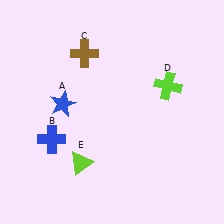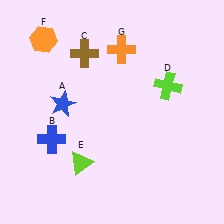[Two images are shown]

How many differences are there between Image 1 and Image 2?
There are 2 differences between the two images.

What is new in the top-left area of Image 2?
An orange hexagon (F) was added in the top-left area of Image 2.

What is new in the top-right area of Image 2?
An orange cross (G) was added in the top-right area of Image 2.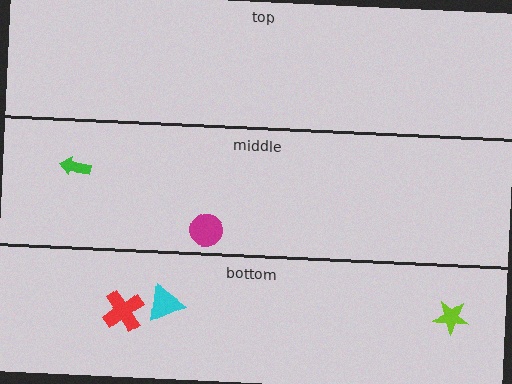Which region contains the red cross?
The bottom region.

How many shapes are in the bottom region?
3.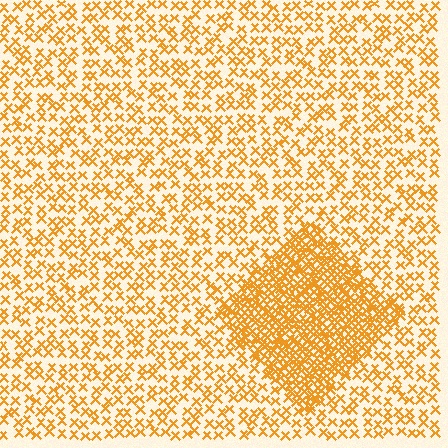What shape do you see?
I see a diamond.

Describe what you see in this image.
The image contains small orange elements arranged at two different densities. A diamond-shaped region is visible where the elements are more densely packed than the surrounding area.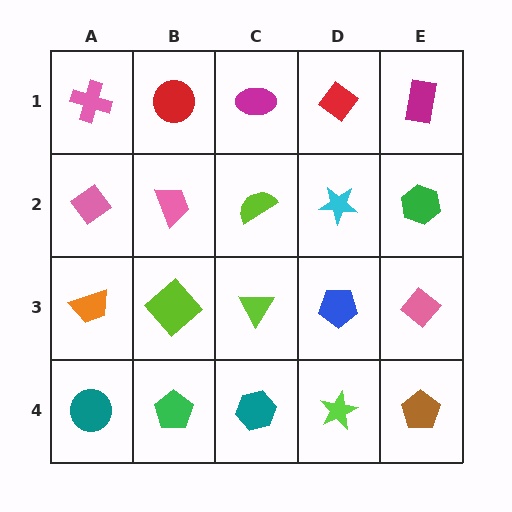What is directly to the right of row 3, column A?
A lime diamond.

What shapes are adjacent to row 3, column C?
A lime semicircle (row 2, column C), a teal hexagon (row 4, column C), a lime diamond (row 3, column B), a blue pentagon (row 3, column D).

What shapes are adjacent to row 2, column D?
A red diamond (row 1, column D), a blue pentagon (row 3, column D), a lime semicircle (row 2, column C), a green hexagon (row 2, column E).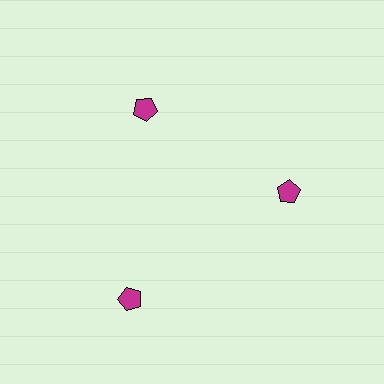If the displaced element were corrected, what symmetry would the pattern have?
It would have 3-fold rotational symmetry — the pattern would map onto itself every 120 degrees.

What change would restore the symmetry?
The symmetry would be restored by moving it inward, back onto the ring so that all 3 pentagons sit at equal angles and equal distance from the center.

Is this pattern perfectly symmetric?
No. The 3 magenta pentagons are arranged in a ring, but one element near the 7 o'clock position is pushed outward from the center, breaking the 3-fold rotational symmetry.